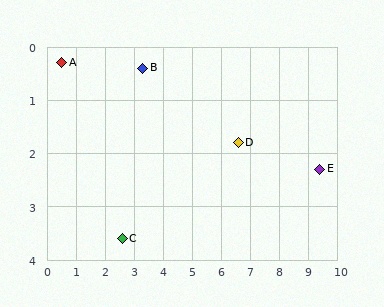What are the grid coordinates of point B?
Point B is at approximately (3.3, 0.4).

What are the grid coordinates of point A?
Point A is at approximately (0.5, 0.3).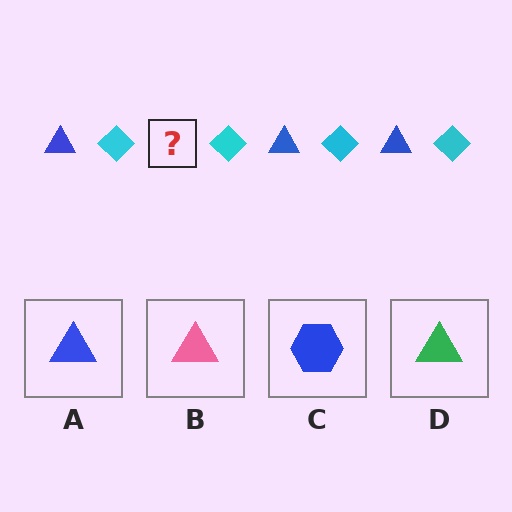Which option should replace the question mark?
Option A.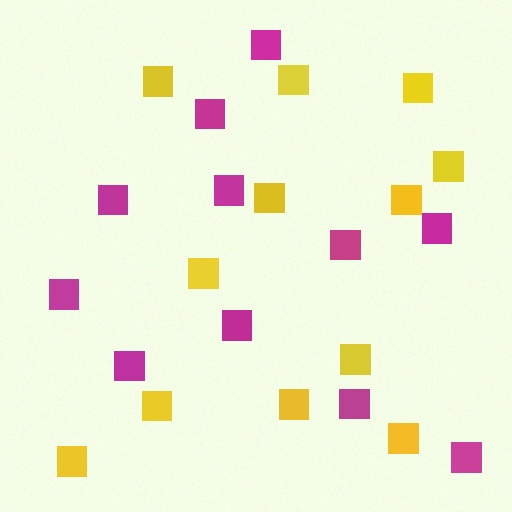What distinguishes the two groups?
There are 2 groups: one group of yellow squares (12) and one group of magenta squares (11).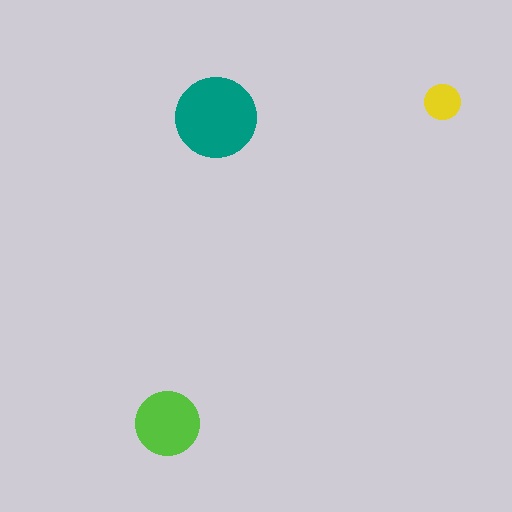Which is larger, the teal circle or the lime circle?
The teal one.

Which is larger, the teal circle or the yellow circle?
The teal one.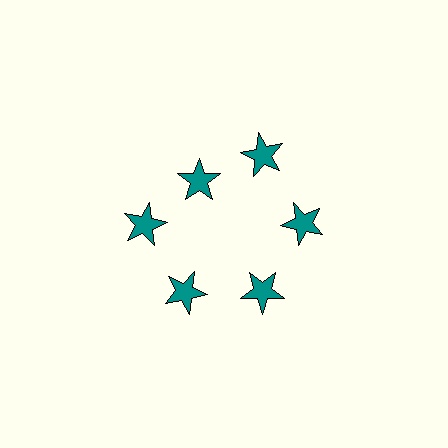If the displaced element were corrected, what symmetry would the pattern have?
It would have 6-fold rotational symmetry — the pattern would map onto itself every 60 degrees.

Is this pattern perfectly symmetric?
No. The 6 teal stars are arranged in a ring, but one element near the 11 o'clock position is pulled inward toward the center, breaking the 6-fold rotational symmetry.